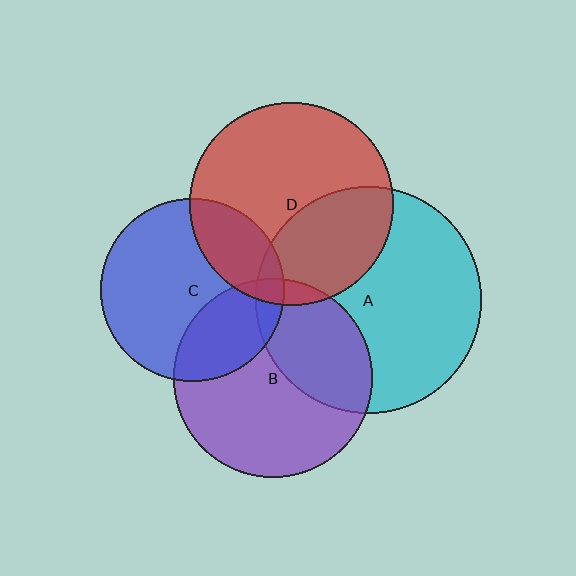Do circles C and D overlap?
Yes.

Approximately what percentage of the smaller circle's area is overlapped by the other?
Approximately 25%.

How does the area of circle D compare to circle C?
Approximately 1.2 times.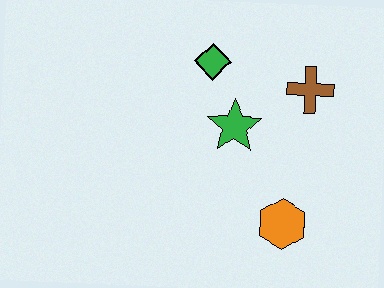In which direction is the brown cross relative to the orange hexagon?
The brown cross is above the orange hexagon.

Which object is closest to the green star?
The green diamond is closest to the green star.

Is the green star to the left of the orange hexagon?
Yes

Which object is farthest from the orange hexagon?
The green diamond is farthest from the orange hexagon.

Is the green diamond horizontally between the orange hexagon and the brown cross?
No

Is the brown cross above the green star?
Yes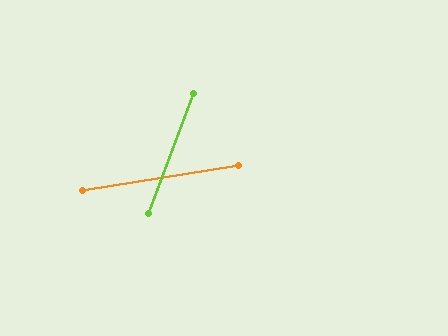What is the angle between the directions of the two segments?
Approximately 60 degrees.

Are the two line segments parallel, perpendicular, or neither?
Neither parallel nor perpendicular — they differ by about 60°.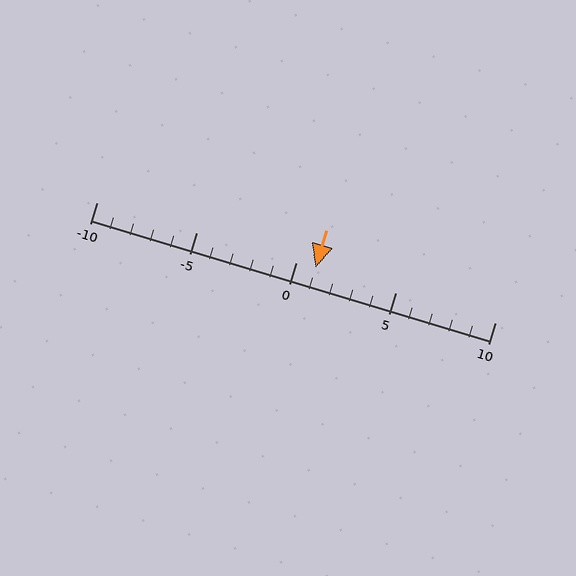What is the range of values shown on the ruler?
The ruler shows values from -10 to 10.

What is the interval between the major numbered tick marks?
The major tick marks are spaced 5 units apart.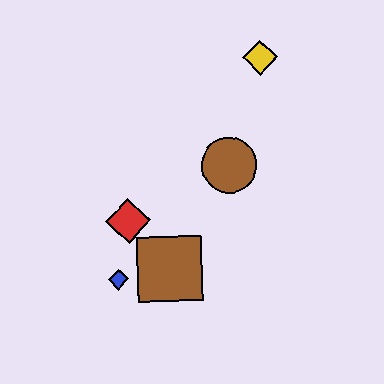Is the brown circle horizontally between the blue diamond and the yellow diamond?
Yes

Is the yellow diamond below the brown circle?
No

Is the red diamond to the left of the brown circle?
Yes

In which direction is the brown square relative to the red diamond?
The brown square is below the red diamond.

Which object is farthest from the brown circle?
The blue diamond is farthest from the brown circle.